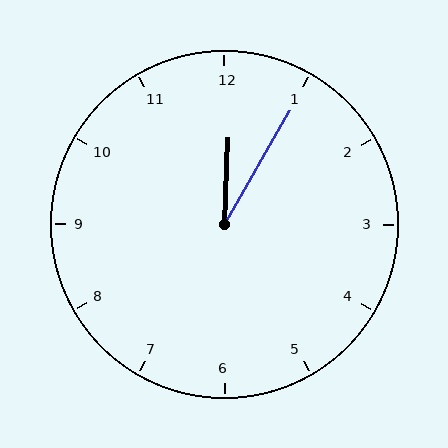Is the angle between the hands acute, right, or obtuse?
It is acute.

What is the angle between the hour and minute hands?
Approximately 28 degrees.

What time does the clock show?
12:05.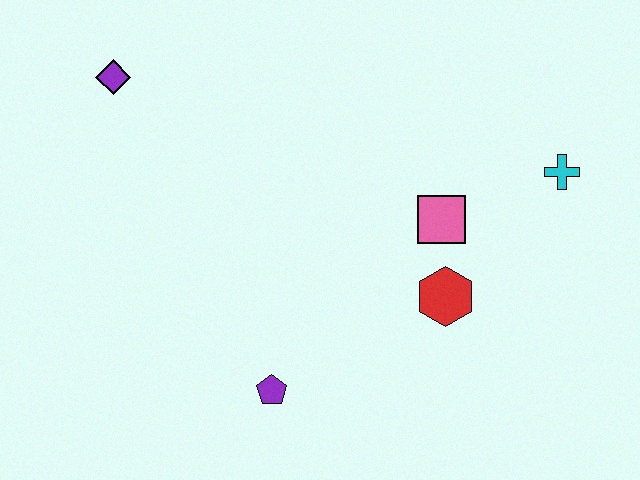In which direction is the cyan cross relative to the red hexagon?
The cyan cross is above the red hexagon.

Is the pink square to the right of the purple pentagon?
Yes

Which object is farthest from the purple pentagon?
The cyan cross is farthest from the purple pentagon.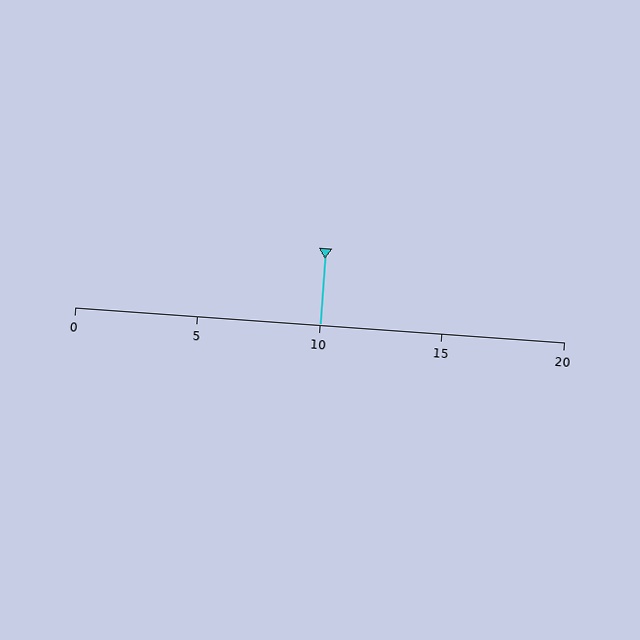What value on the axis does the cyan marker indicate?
The marker indicates approximately 10.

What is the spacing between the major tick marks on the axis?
The major ticks are spaced 5 apart.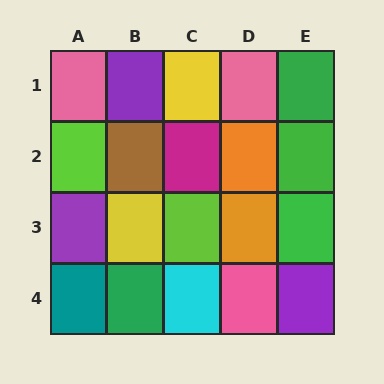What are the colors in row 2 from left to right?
Lime, brown, magenta, orange, green.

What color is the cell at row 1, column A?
Pink.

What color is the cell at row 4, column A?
Teal.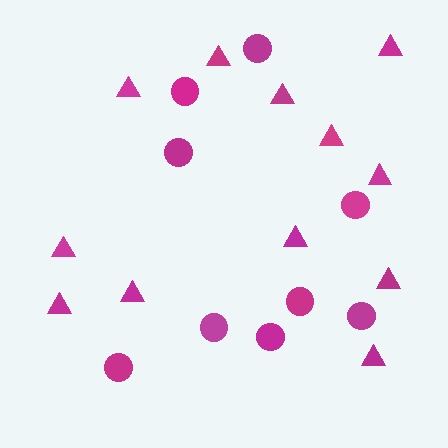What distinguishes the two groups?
There are 2 groups: one group of circles (9) and one group of triangles (12).